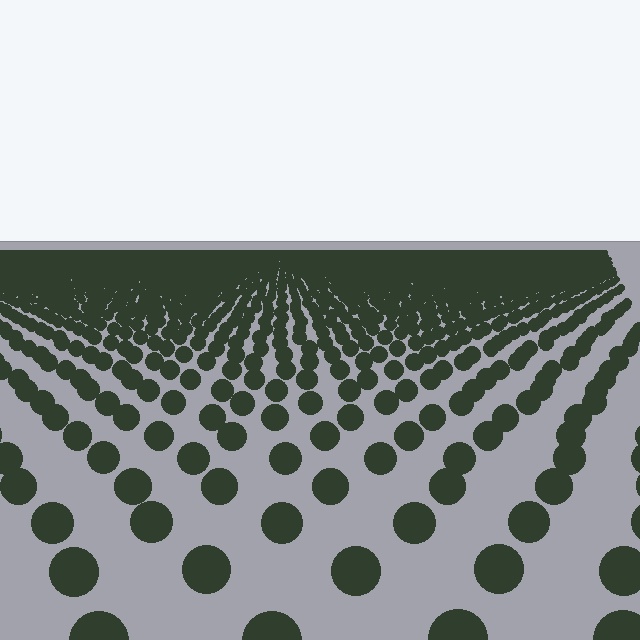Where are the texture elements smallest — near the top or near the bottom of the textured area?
Near the top.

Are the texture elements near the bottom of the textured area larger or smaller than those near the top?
Larger. Near the bottom, elements are closer to the viewer and appear at a bigger on-screen size.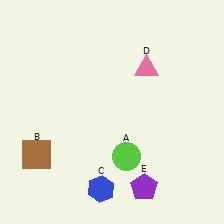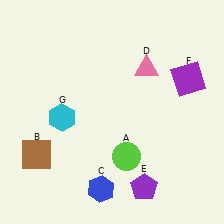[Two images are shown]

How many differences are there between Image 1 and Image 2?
There are 2 differences between the two images.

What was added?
A purple square (F), a cyan hexagon (G) were added in Image 2.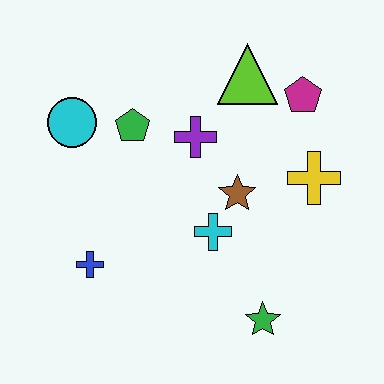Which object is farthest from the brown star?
The cyan circle is farthest from the brown star.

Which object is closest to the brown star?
The cyan cross is closest to the brown star.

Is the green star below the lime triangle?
Yes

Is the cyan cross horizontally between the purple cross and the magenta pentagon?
Yes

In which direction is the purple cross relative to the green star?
The purple cross is above the green star.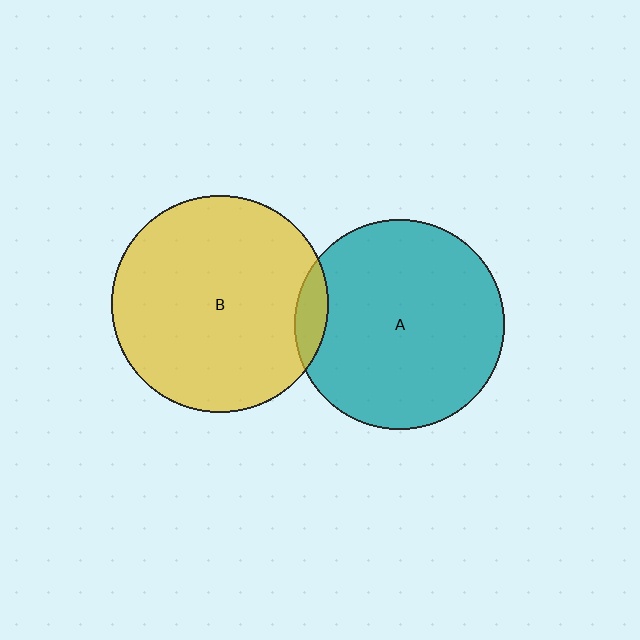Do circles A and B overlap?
Yes.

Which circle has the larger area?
Circle B (yellow).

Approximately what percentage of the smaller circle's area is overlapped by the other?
Approximately 5%.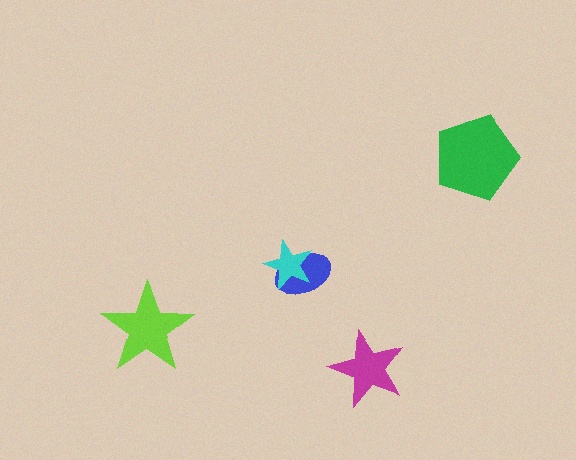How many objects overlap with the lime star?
0 objects overlap with the lime star.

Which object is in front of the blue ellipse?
The cyan star is in front of the blue ellipse.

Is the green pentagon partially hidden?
No, no other shape covers it.